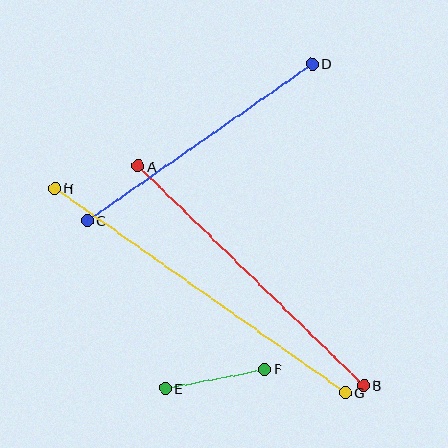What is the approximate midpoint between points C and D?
The midpoint is at approximately (200, 142) pixels.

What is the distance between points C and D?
The distance is approximately 274 pixels.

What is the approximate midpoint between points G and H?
The midpoint is at approximately (200, 290) pixels.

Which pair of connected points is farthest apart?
Points G and H are farthest apart.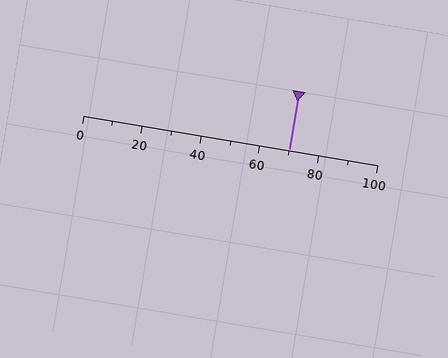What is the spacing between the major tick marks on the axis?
The major ticks are spaced 20 apart.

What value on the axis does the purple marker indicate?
The marker indicates approximately 70.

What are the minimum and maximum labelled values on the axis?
The axis runs from 0 to 100.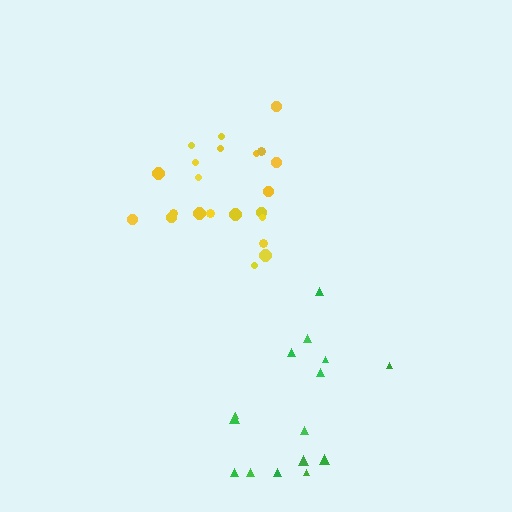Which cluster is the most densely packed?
Yellow.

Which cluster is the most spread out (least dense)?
Green.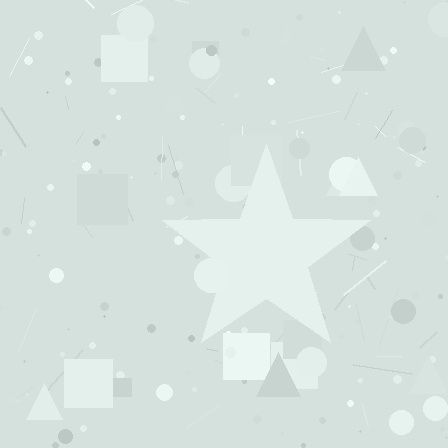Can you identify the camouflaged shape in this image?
The camouflaged shape is a star.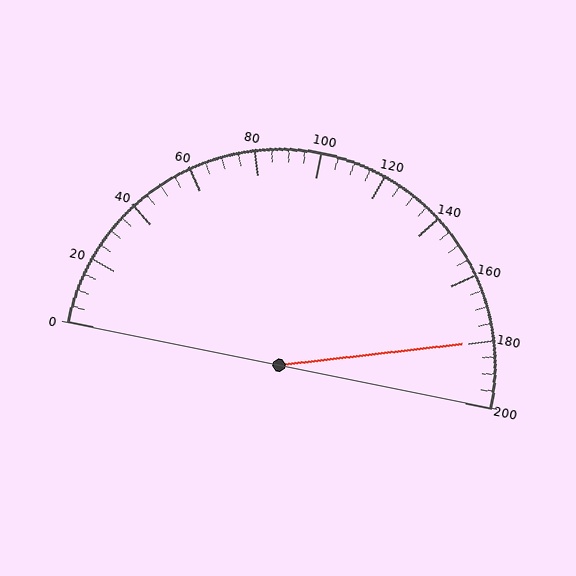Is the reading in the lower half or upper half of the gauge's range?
The reading is in the upper half of the range (0 to 200).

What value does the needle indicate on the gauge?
The needle indicates approximately 180.